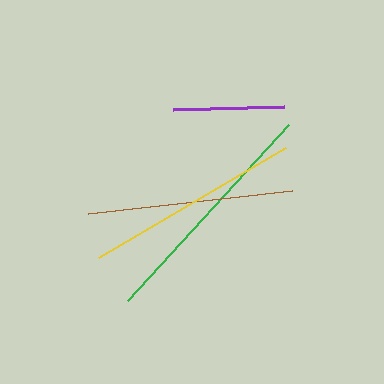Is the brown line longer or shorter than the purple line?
The brown line is longer than the purple line.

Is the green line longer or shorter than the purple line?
The green line is longer than the purple line.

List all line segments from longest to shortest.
From longest to shortest: green, yellow, brown, purple.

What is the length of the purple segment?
The purple segment is approximately 111 pixels long.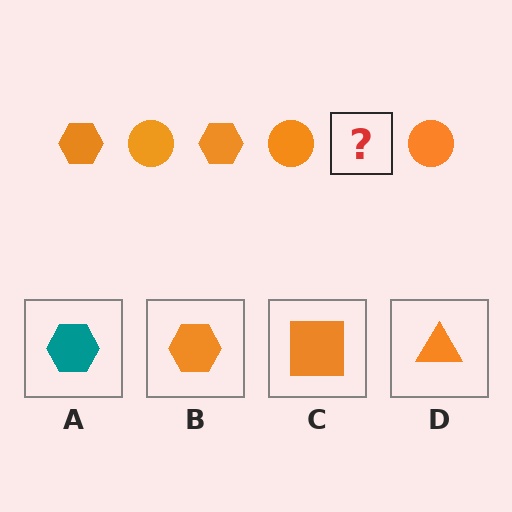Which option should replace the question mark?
Option B.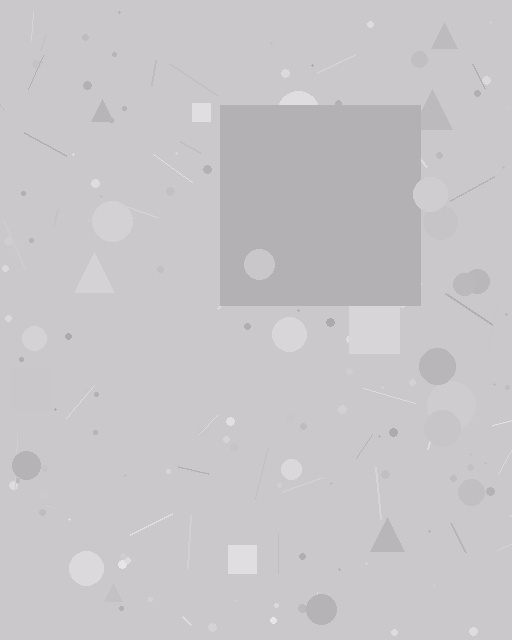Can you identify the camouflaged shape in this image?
The camouflaged shape is a square.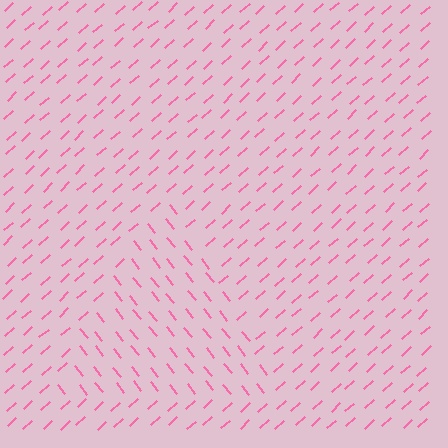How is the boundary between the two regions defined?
The boundary is defined purely by a change in line orientation (approximately 86 degrees difference). All lines are the same color and thickness.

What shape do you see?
I see a triangle.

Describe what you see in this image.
The image is filled with small pink line segments. A triangle region in the image has lines oriented differently from the surrounding lines, creating a visible texture boundary.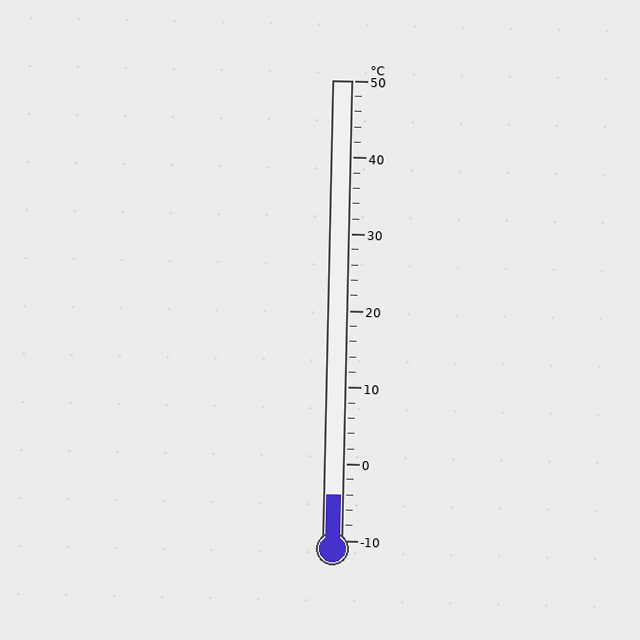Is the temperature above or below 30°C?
The temperature is below 30°C.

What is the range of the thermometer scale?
The thermometer scale ranges from -10°C to 50°C.